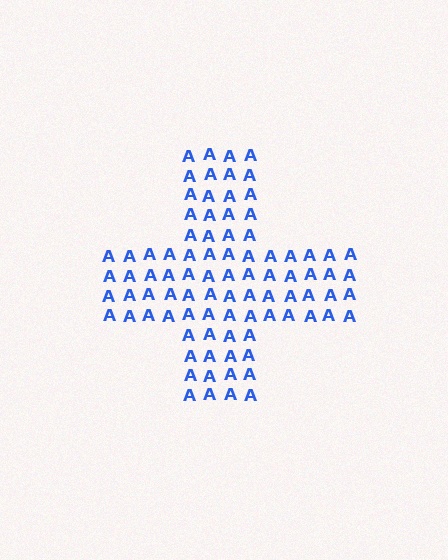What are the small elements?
The small elements are letter A's.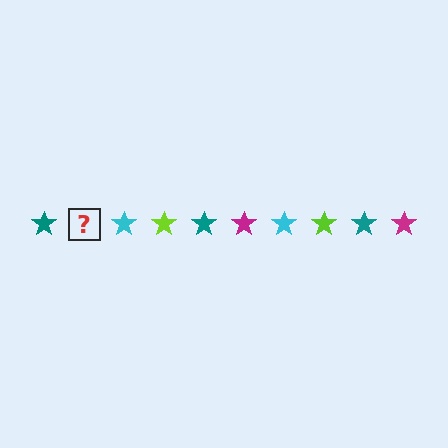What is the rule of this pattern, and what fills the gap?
The rule is that the pattern cycles through teal, magenta, cyan, lime stars. The gap should be filled with a magenta star.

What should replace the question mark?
The question mark should be replaced with a magenta star.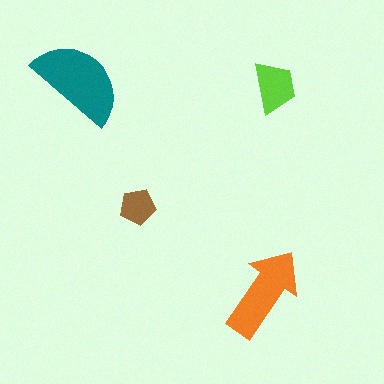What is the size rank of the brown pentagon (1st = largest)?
4th.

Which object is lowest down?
The orange arrow is bottommost.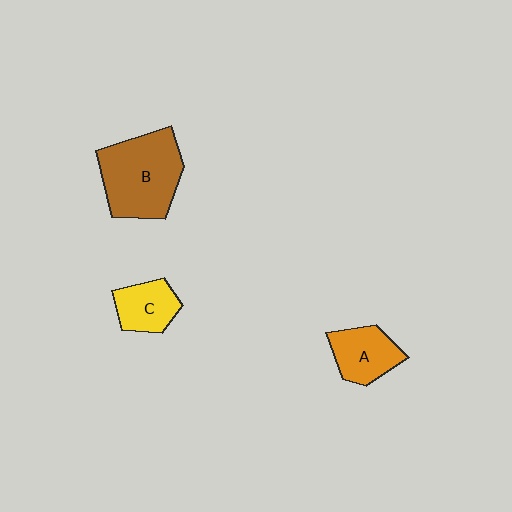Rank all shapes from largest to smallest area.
From largest to smallest: B (brown), A (orange), C (yellow).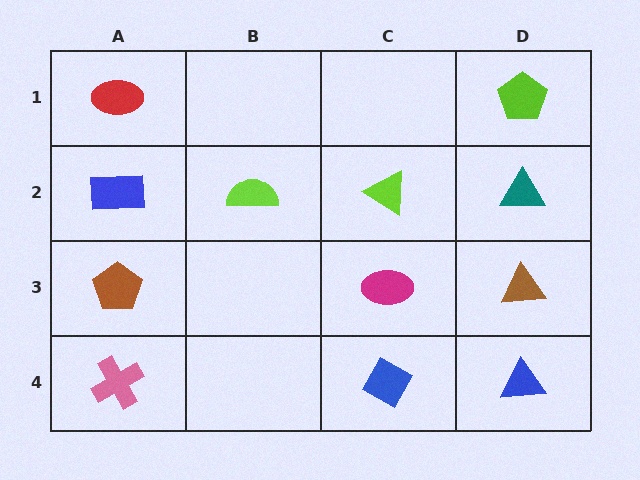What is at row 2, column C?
A lime triangle.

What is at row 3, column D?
A brown triangle.